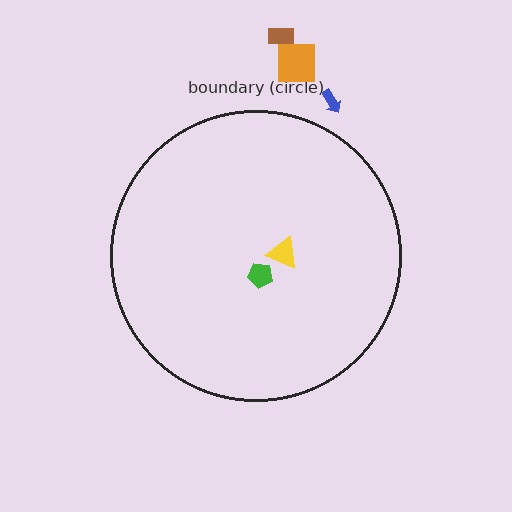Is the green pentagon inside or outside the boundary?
Inside.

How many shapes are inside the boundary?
2 inside, 3 outside.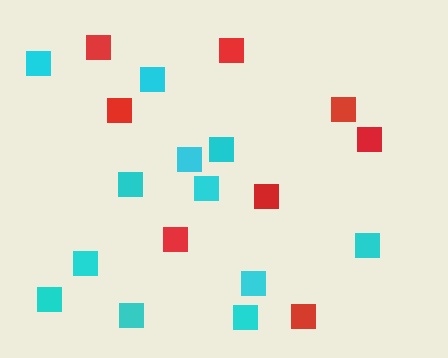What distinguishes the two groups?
There are 2 groups: one group of red squares (8) and one group of cyan squares (12).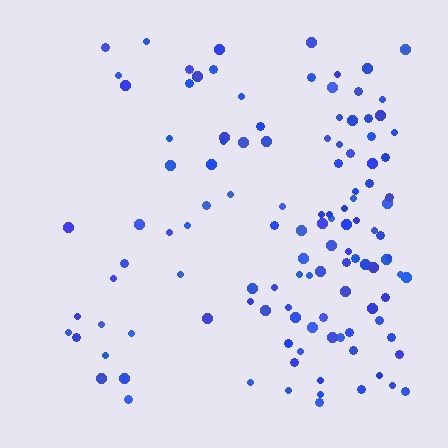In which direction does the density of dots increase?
From left to right, with the right side densest.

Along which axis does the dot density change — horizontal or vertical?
Horizontal.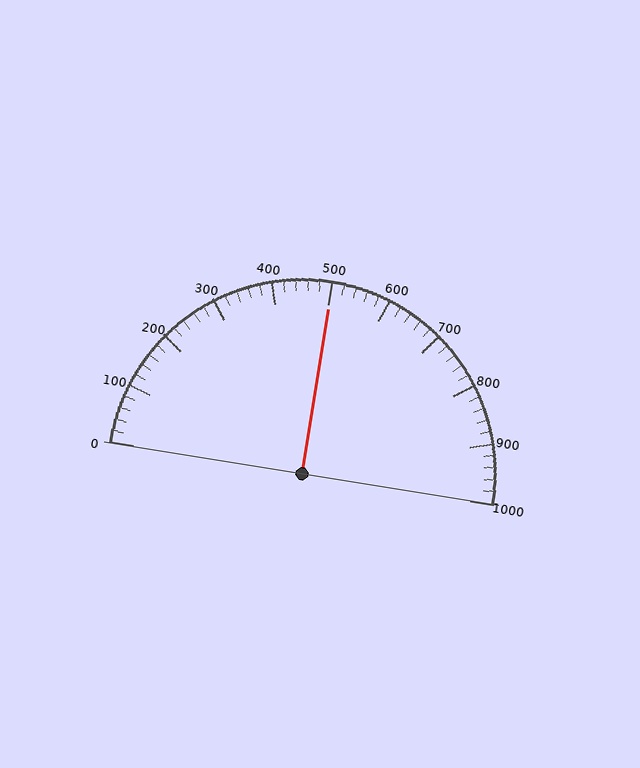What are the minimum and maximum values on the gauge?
The gauge ranges from 0 to 1000.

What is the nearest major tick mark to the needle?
The nearest major tick mark is 500.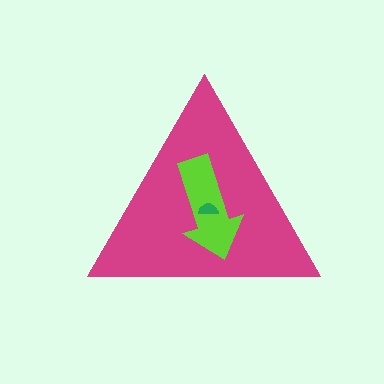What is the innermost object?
The green semicircle.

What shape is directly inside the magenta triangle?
The lime arrow.